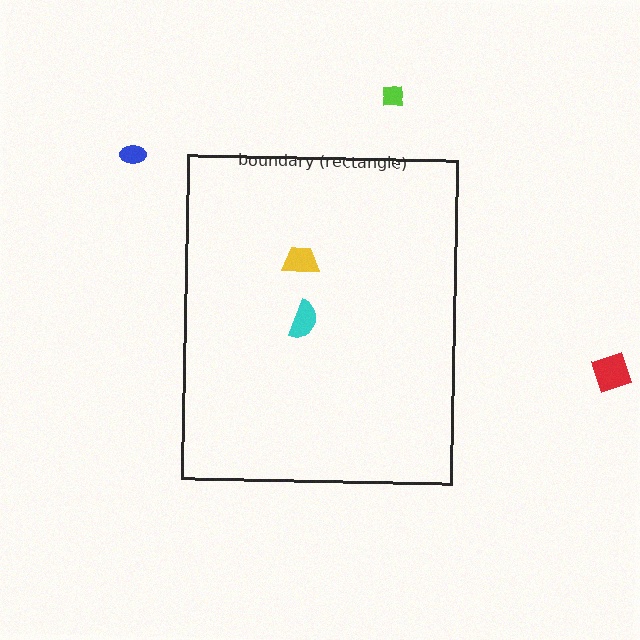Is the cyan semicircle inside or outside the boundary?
Inside.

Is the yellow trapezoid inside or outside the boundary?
Inside.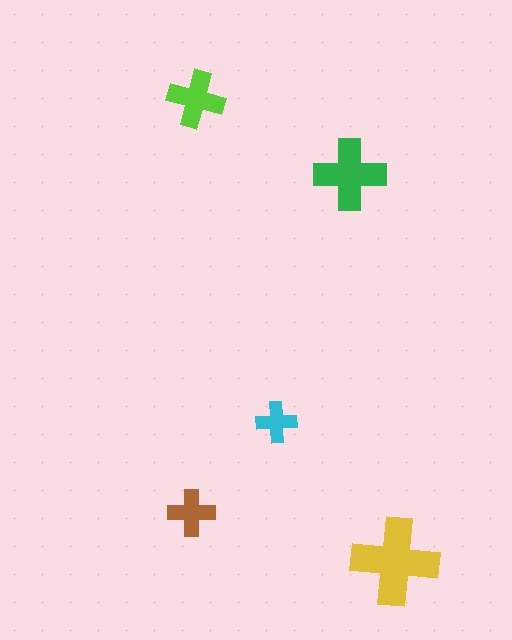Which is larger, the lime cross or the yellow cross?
The yellow one.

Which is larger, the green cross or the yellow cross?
The yellow one.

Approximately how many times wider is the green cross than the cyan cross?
About 2 times wider.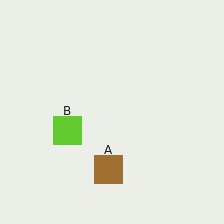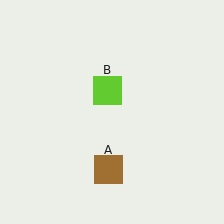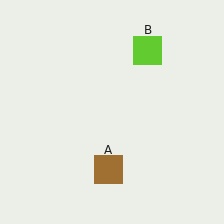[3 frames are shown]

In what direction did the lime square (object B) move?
The lime square (object B) moved up and to the right.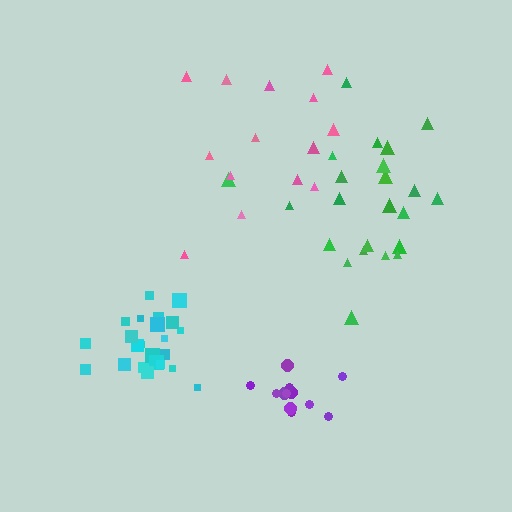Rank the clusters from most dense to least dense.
cyan, purple, green, pink.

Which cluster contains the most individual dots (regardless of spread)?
Cyan (25).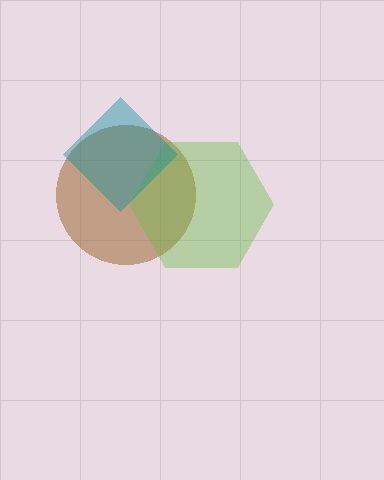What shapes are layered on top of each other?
The layered shapes are: a brown circle, a lime hexagon, a teal diamond.